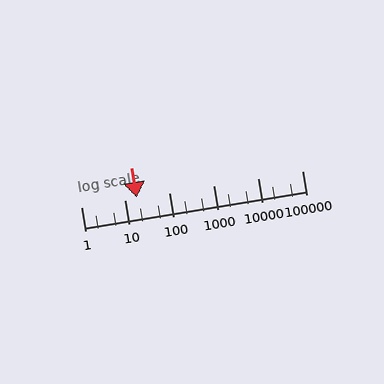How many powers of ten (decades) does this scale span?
The scale spans 5 decades, from 1 to 100000.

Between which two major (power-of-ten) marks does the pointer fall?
The pointer is between 10 and 100.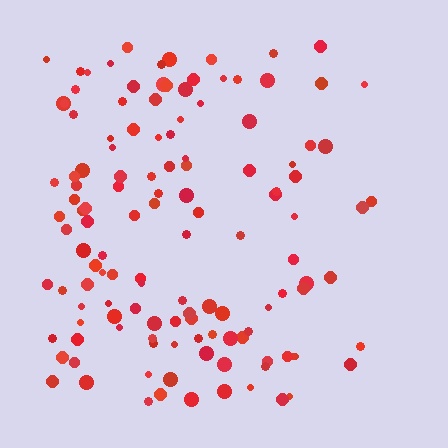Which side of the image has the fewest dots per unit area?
The right.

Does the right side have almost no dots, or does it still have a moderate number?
Still a moderate number, just noticeably fewer than the left.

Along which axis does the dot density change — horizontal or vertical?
Horizontal.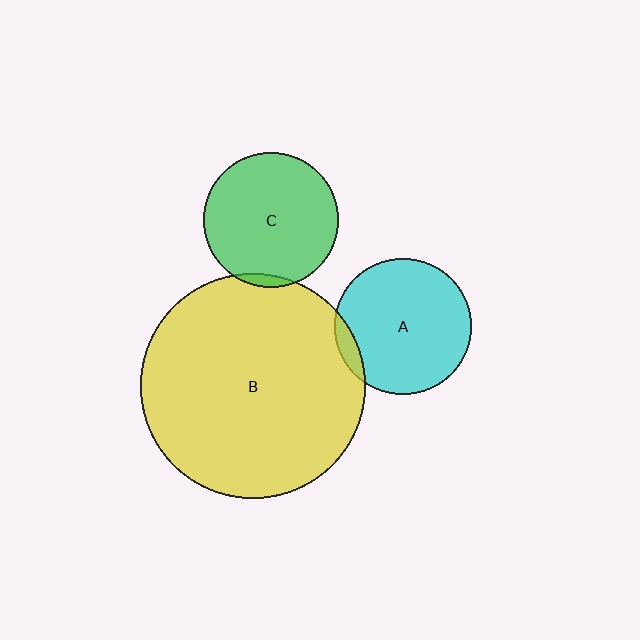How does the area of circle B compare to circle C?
Approximately 2.8 times.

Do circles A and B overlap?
Yes.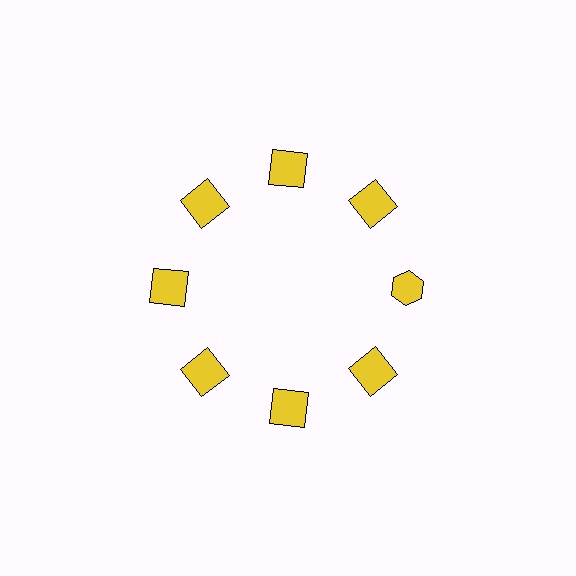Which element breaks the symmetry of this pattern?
The yellow hexagon at roughly the 3 o'clock position breaks the symmetry. All other shapes are yellow squares.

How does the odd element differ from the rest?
It has a different shape: hexagon instead of square.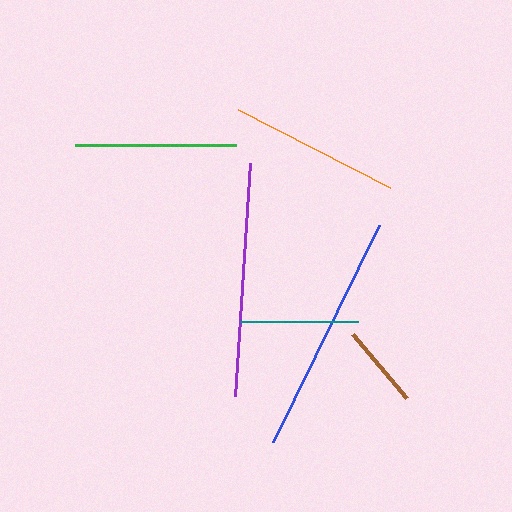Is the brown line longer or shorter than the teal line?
The teal line is longer than the brown line.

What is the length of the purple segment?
The purple segment is approximately 233 pixels long.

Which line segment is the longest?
The blue line is the longest at approximately 242 pixels.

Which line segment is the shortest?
The brown line is the shortest at approximately 84 pixels.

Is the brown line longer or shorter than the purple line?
The purple line is longer than the brown line.